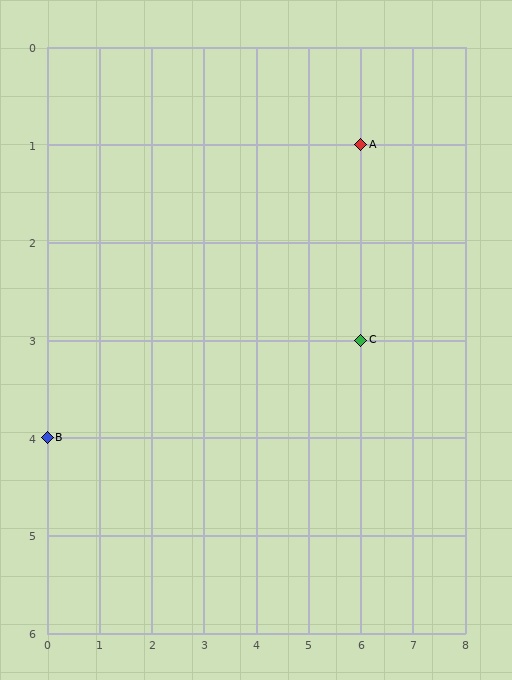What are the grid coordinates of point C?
Point C is at grid coordinates (6, 3).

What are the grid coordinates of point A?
Point A is at grid coordinates (6, 1).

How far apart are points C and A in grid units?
Points C and A are 2 rows apart.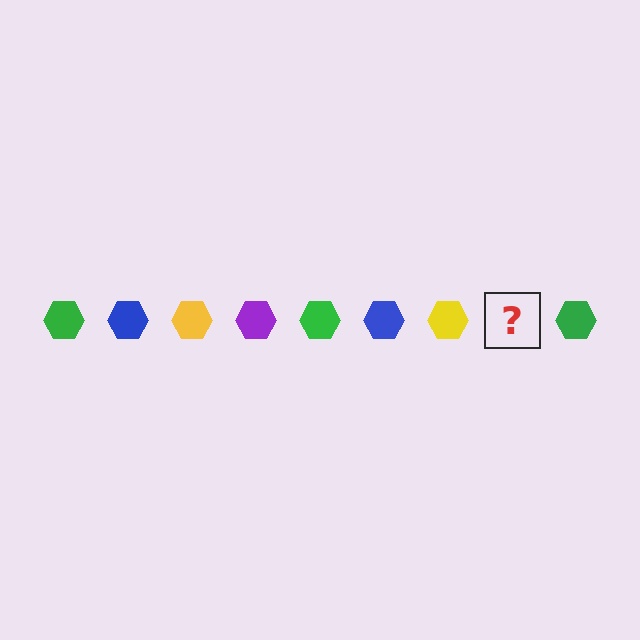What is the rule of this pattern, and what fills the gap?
The rule is that the pattern cycles through green, blue, yellow, purple hexagons. The gap should be filled with a purple hexagon.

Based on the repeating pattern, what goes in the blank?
The blank should be a purple hexagon.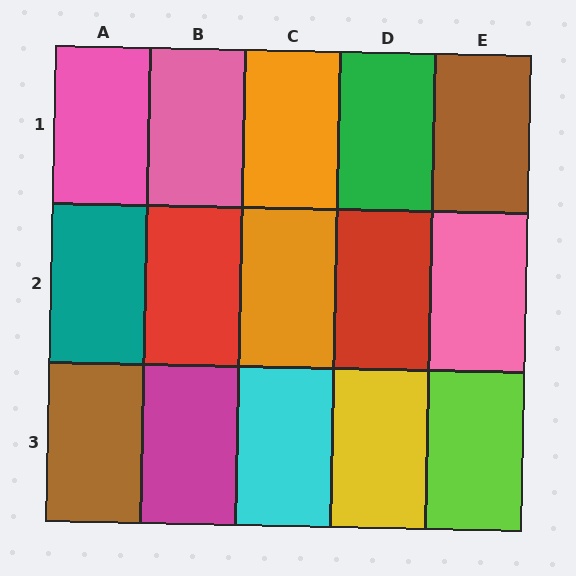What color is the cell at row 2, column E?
Pink.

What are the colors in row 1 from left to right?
Pink, pink, orange, green, brown.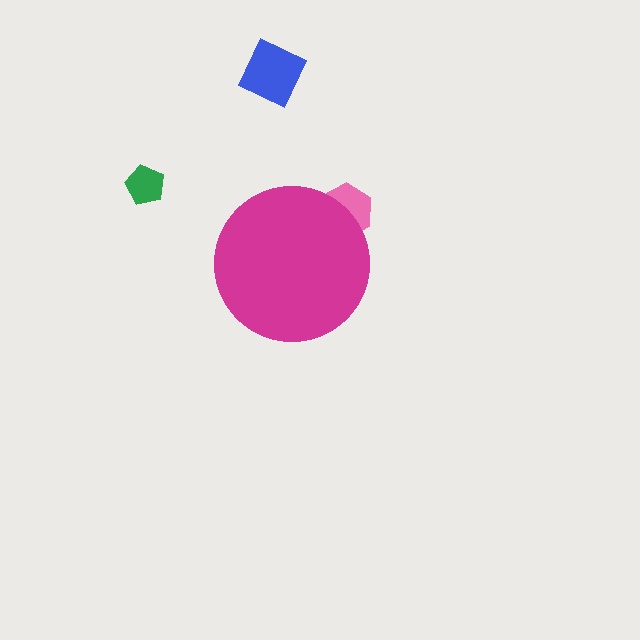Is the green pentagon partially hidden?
No, the green pentagon is fully visible.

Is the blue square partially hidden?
No, the blue square is fully visible.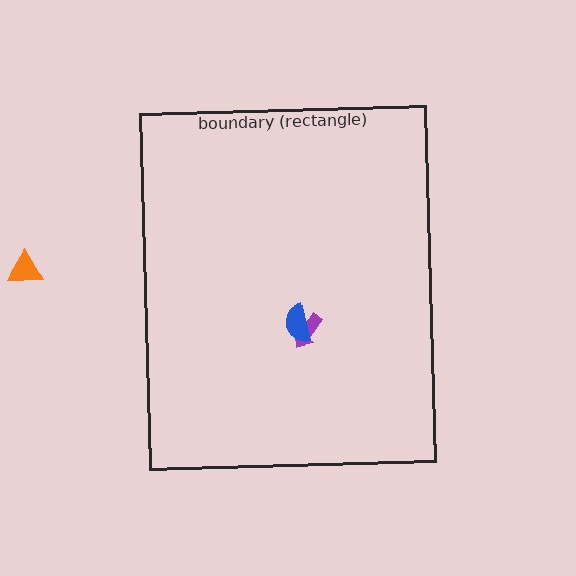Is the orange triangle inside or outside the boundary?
Outside.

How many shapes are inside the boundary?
2 inside, 1 outside.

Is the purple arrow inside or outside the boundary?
Inside.